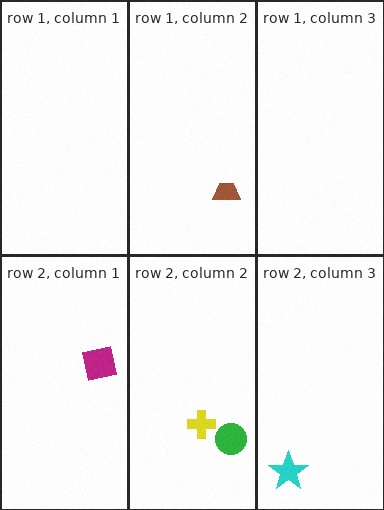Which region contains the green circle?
The row 2, column 2 region.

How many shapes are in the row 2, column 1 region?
1.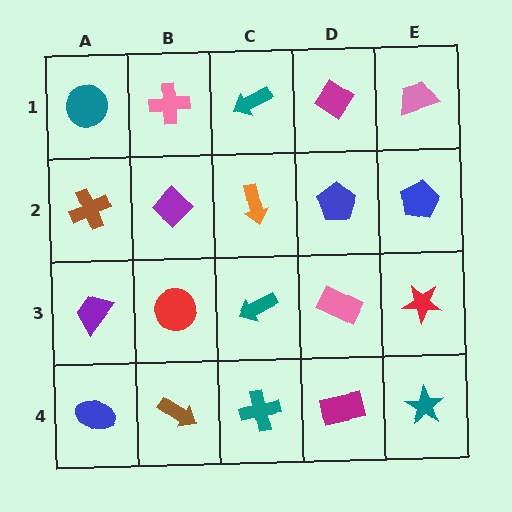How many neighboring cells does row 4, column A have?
2.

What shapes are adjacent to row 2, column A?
A teal circle (row 1, column A), a purple trapezoid (row 3, column A), a purple diamond (row 2, column B).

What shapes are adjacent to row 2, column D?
A magenta diamond (row 1, column D), a pink rectangle (row 3, column D), an orange arrow (row 2, column C), a blue pentagon (row 2, column E).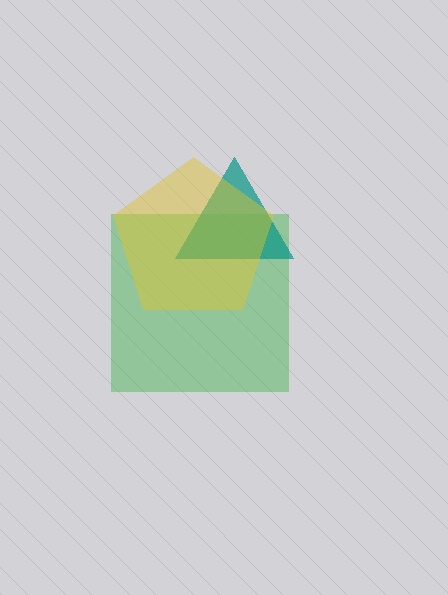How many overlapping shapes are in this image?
There are 3 overlapping shapes in the image.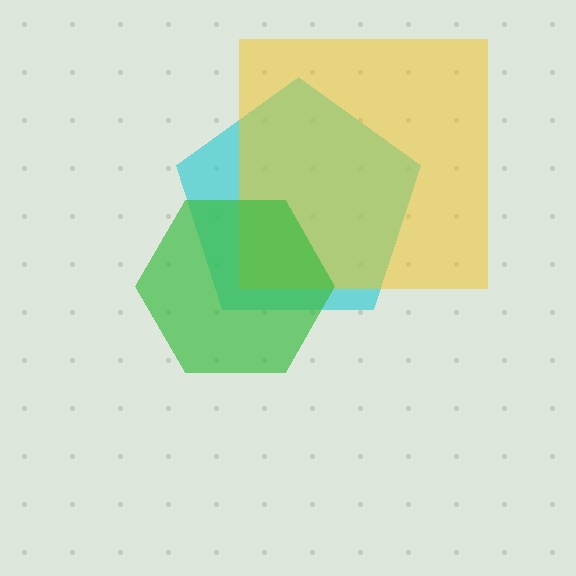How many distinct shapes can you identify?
There are 3 distinct shapes: a cyan pentagon, a yellow square, a green hexagon.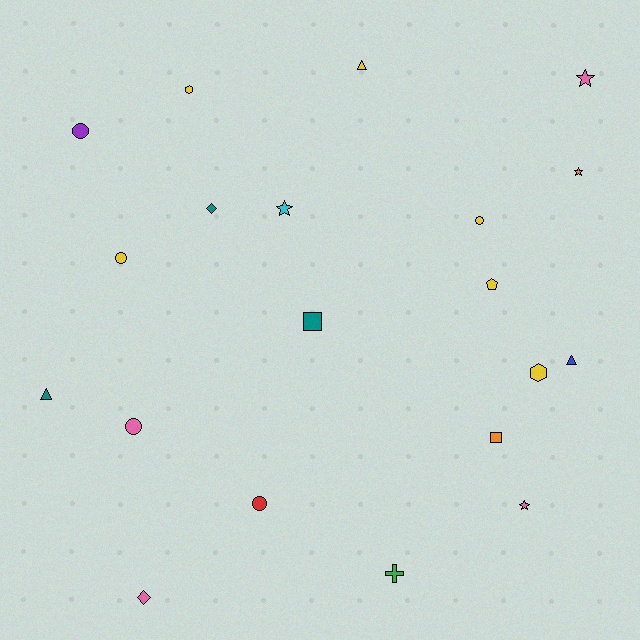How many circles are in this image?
There are 5 circles.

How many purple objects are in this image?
There is 1 purple object.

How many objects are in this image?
There are 20 objects.